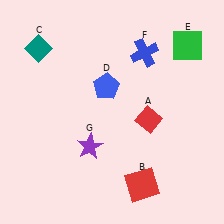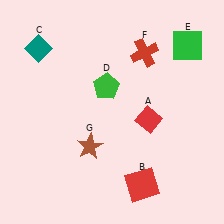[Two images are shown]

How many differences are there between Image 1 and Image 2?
There are 3 differences between the two images.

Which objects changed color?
D changed from blue to green. F changed from blue to red. G changed from purple to brown.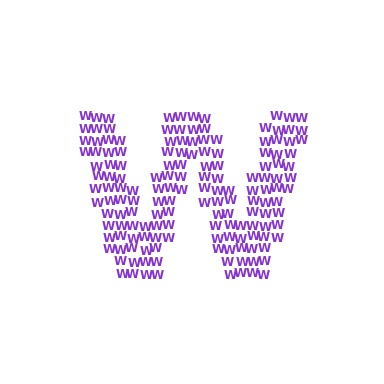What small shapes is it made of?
It is made of small letter W's.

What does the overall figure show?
The overall figure shows the letter W.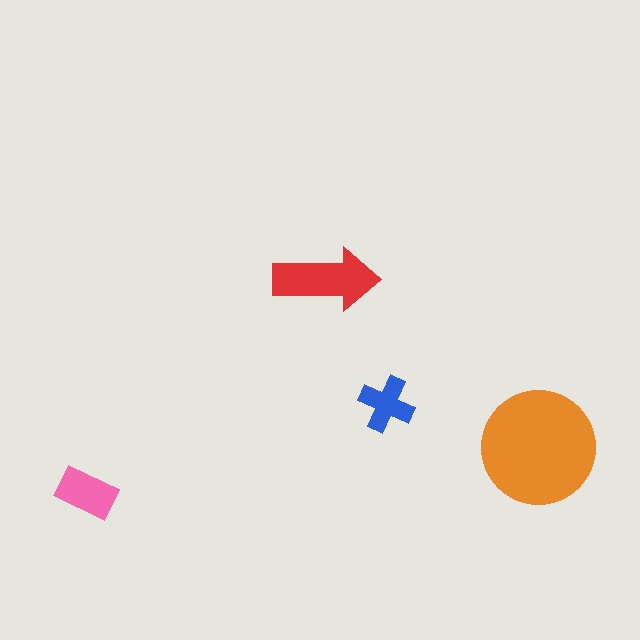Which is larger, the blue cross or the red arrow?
The red arrow.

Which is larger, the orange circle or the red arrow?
The orange circle.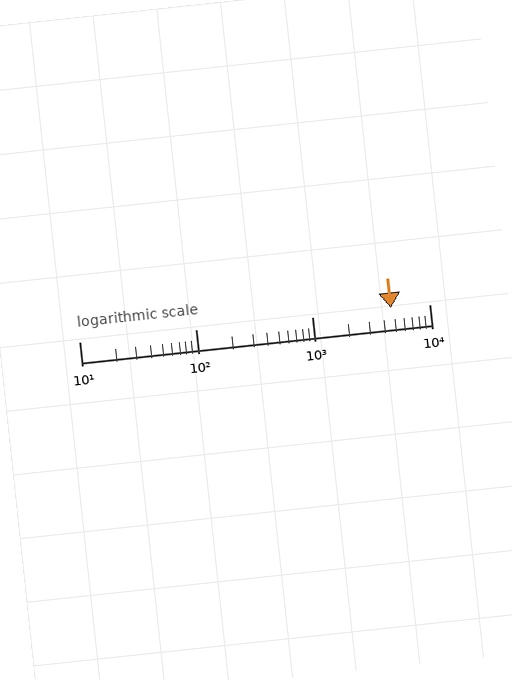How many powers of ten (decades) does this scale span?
The scale spans 3 decades, from 10 to 10000.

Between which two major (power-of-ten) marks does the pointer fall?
The pointer is between 1000 and 10000.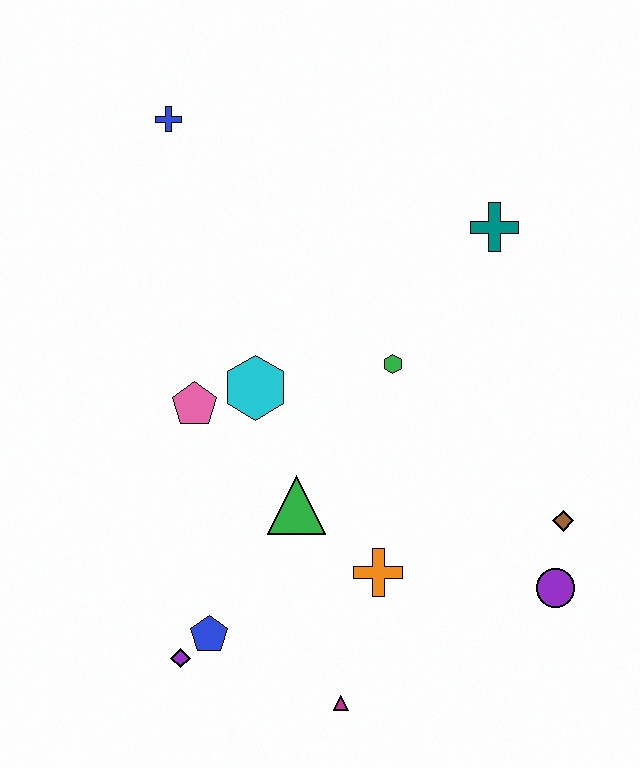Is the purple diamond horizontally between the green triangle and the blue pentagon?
No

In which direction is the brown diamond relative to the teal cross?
The brown diamond is below the teal cross.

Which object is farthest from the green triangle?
The blue cross is farthest from the green triangle.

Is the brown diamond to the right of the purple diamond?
Yes